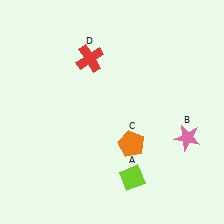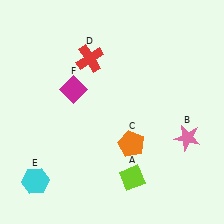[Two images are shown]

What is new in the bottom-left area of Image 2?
A cyan hexagon (E) was added in the bottom-left area of Image 2.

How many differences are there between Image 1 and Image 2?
There are 2 differences between the two images.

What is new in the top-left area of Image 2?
A magenta diamond (F) was added in the top-left area of Image 2.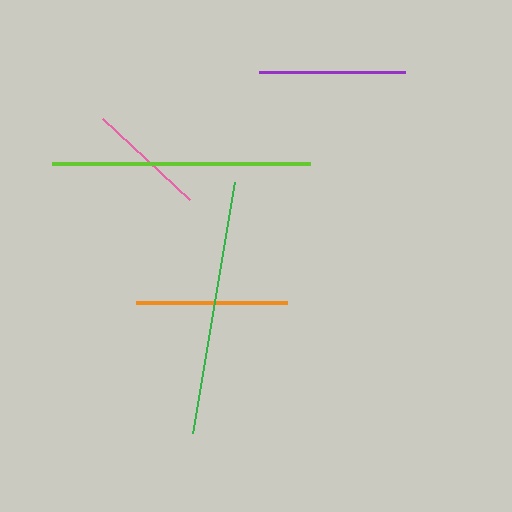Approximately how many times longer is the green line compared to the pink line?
The green line is approximately 2.1 times the length of the pink line.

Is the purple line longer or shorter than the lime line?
The lime line is longer than the purple line.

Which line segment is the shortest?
The pink line is the shortest at approximately 120 pixels.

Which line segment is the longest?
The lime line is the longest at approximately 258 pixels.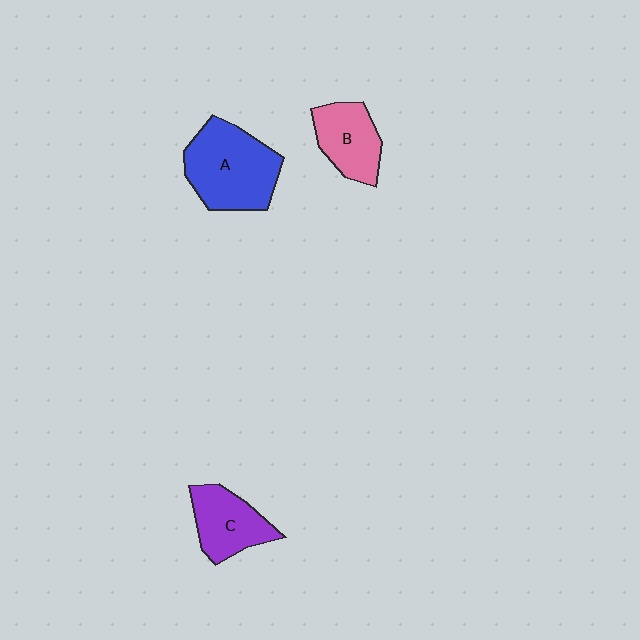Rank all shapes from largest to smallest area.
From largest to smallest: A (blue), C (purple), B (pink).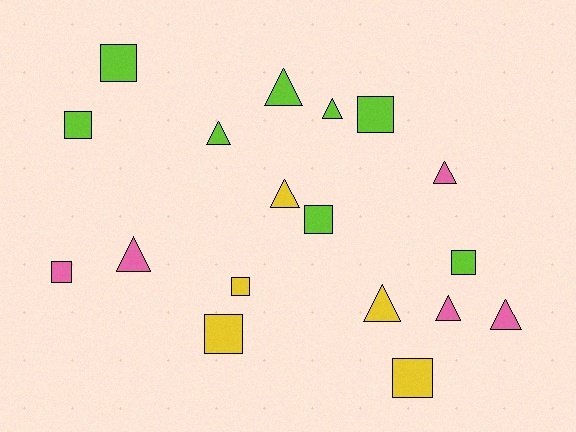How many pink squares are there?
There is 1 pink square.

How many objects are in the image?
There are 18 objects.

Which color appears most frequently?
Lime, with 8 objects.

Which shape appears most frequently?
Triangle, with 9 objects.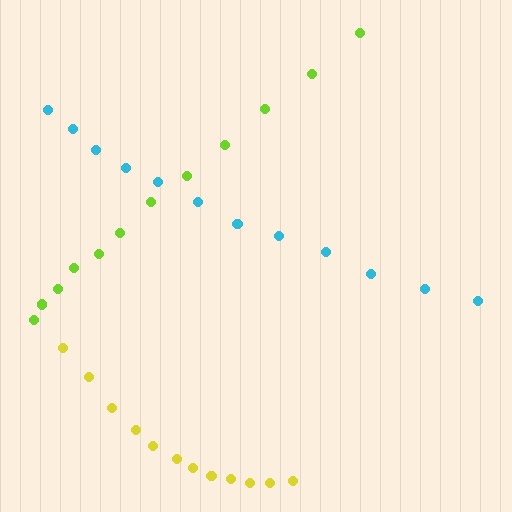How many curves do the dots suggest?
There are 3 distinct paths.